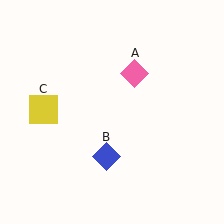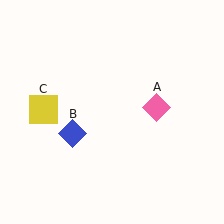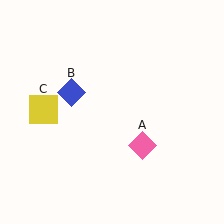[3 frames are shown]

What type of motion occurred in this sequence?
The pink diamond (object A), blue diamond (object B) rotated clockwise around the center of the scene.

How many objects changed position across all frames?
2 objects changed position: pink diamond (object A), blue diamond (object B).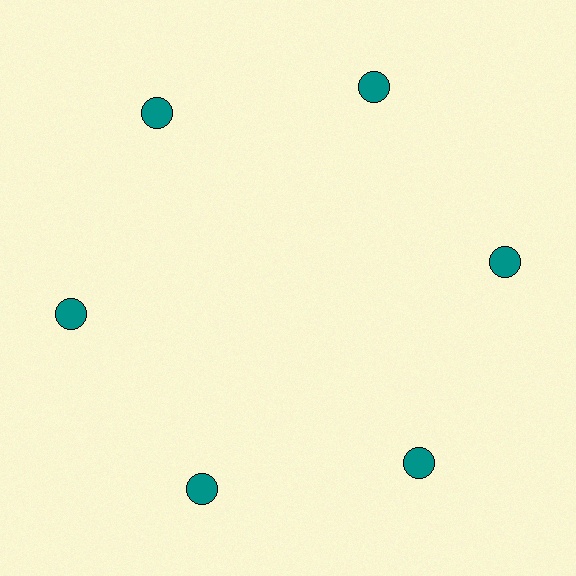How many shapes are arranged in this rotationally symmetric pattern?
There are 6 shapes, arranged in 6 groups of 1.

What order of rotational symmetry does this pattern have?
This pattern has 6-fold rotational symmetry.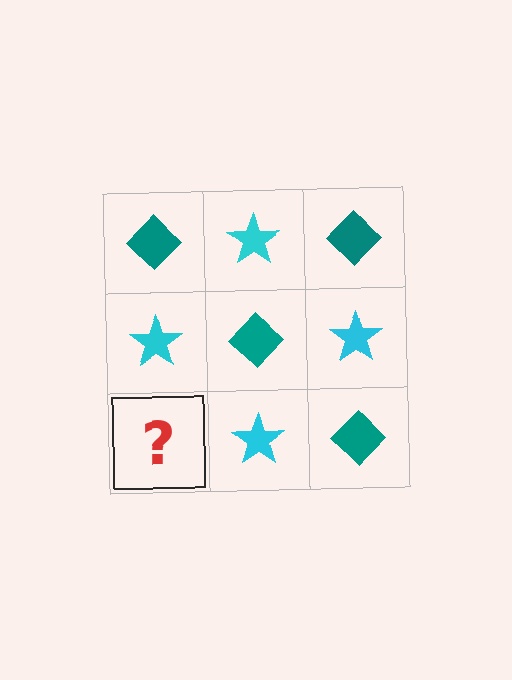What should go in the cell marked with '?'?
The missing cell should contain a teal diamond.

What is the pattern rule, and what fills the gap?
The rule is that it alternates teal diamond and cyan star in a checkerboard pattern. The gap should be filled with a teal diamond.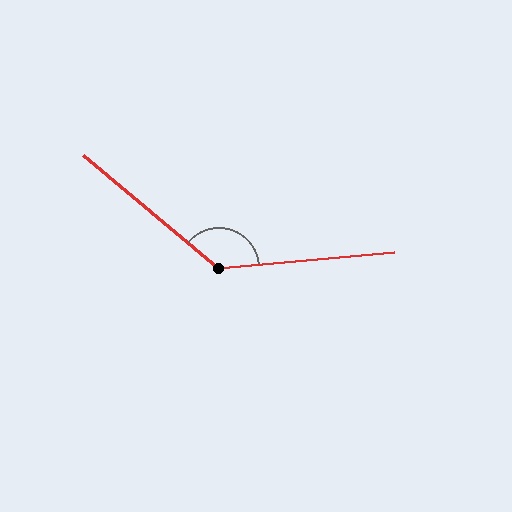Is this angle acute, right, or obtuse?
It is obtuse.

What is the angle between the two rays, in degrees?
Approximately 135 degrees.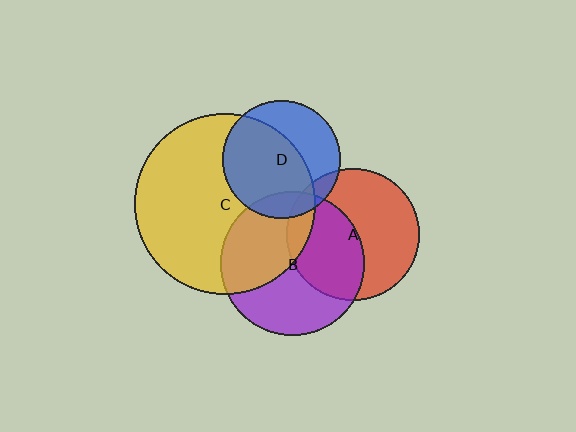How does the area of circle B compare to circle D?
Approximately 1.5 times.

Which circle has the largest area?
Circle C (yellow).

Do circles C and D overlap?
Yes.